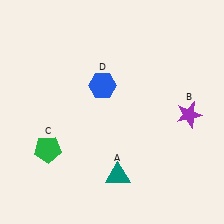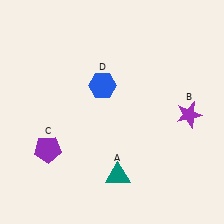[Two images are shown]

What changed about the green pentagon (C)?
In Image 1, C is green. In Image 2, it changed to purple.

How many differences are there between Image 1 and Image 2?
There is 1 difference between the two images.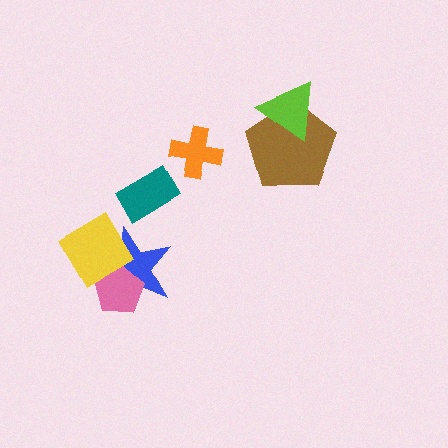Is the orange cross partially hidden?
No, no other shape covers it.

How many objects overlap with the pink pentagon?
2 objects overlap with the pink pentagon.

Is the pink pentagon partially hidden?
Yes, it is partially covered by another shape.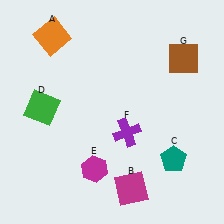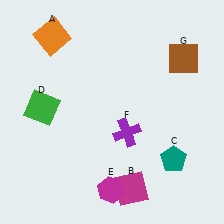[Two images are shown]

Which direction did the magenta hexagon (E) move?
The magenta hexagon (E) moved down.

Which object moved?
The magenta hexagon (E) moved down.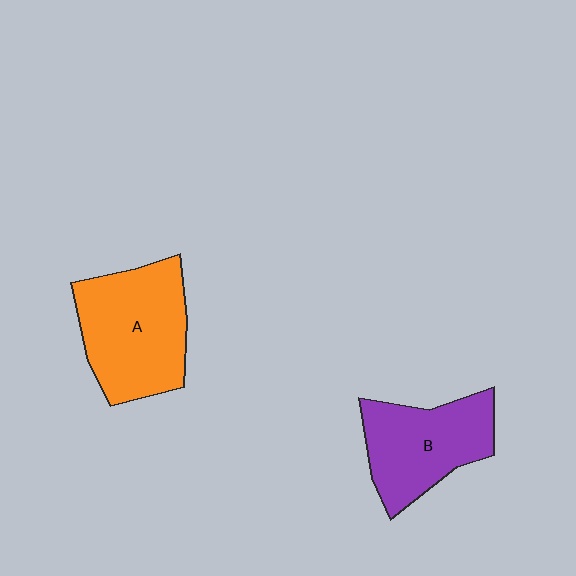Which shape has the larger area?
Shape A (orange).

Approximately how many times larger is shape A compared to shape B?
Approximately 1.2 times.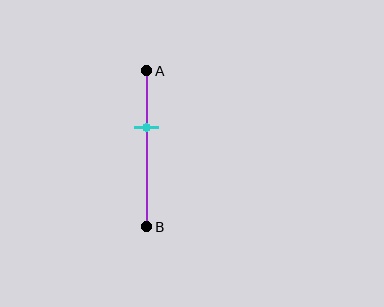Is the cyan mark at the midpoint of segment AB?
No, the mark is at about 35% from A, not at the 50% midpoint.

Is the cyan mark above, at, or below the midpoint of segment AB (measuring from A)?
The cyan mark is above the midpoint of segment AB.